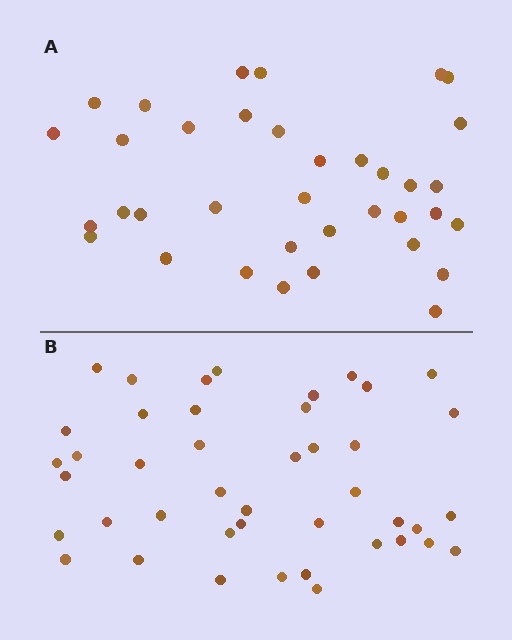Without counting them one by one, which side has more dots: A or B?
Region B (the bottom region) has more dots.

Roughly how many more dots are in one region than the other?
Region B has roughly 8 or so more dots than region A.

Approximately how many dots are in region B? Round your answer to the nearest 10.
About 40 dots. (The exact count is 43, which rounds to 40.)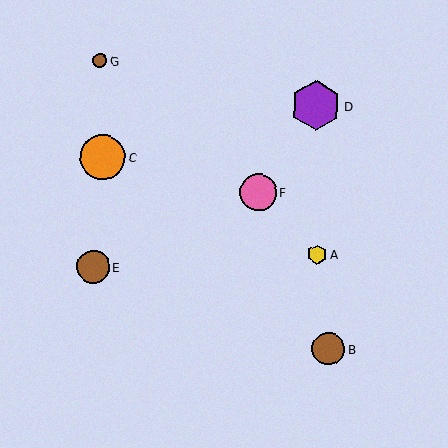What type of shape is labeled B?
Shape B is a brown circle.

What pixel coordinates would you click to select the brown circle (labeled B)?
Click at (329, 349) to select the brown circle B.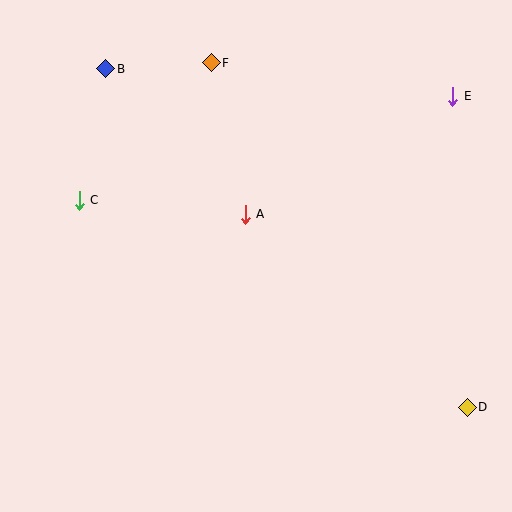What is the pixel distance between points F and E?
The distance between F and E is 244 pixels.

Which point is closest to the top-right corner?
Point E is closest to the top-right corner.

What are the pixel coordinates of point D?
Point D is at (467, 407).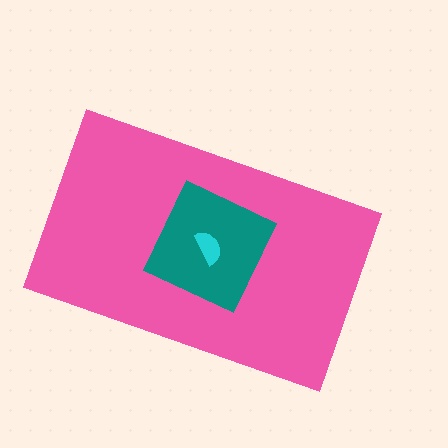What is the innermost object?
The cyan semicircle.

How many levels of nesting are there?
3.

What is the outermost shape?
The pink rectangle.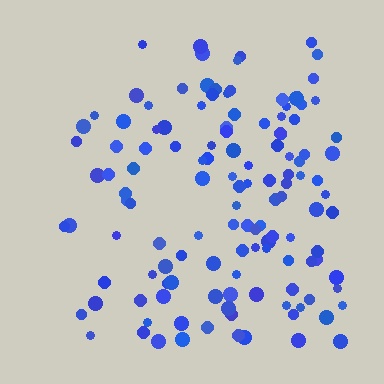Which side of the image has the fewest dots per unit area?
The left.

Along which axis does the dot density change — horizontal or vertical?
Horizontal.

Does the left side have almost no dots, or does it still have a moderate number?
Still a moderate number, just noticeably fewer than the right.